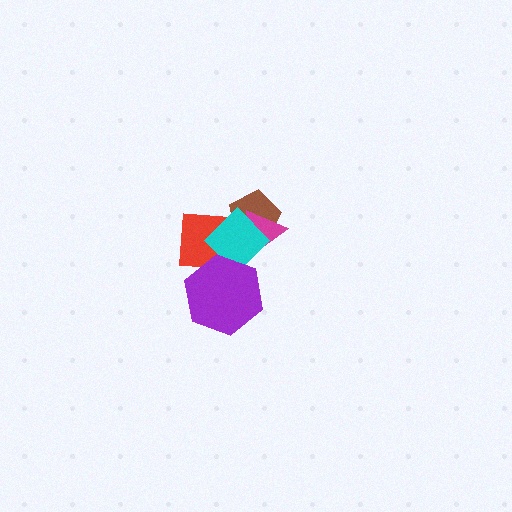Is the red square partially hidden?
Yes, it is partially covered by another shape.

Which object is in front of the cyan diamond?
The purple hexagon is in front of the cyan diamond.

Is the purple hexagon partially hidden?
No, no other shape covers it.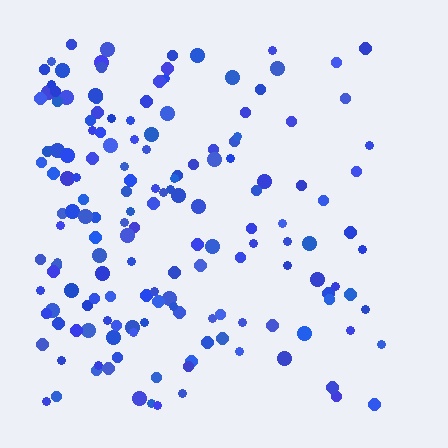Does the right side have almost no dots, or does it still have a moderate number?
Still a moderate number, just noticeably fewer than the left.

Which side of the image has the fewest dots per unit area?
The right.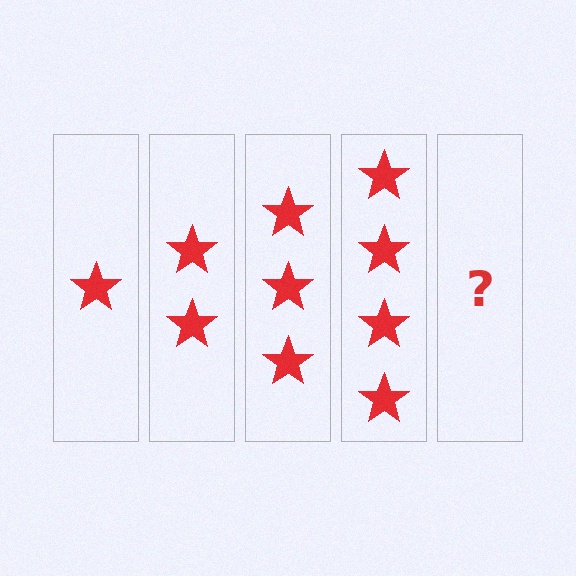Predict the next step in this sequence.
The next step is 5 stars.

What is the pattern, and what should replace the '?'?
The pattern is that each step adds one more star. The '?' should be 5 stars.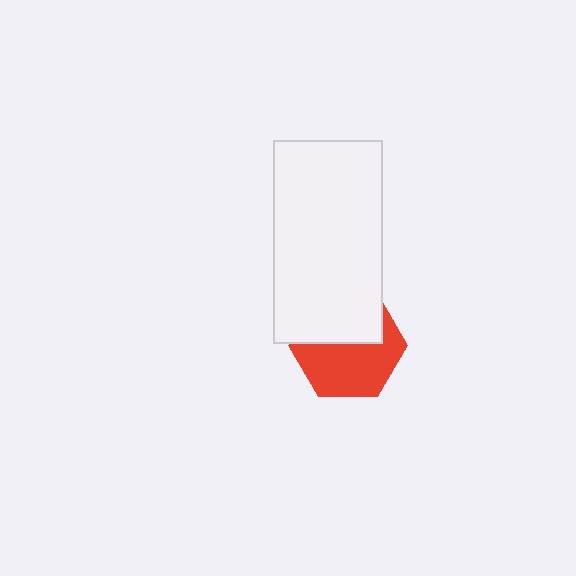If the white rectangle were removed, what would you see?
You would see the complete red hexagon.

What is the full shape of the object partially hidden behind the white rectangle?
The partially hidden object is a red hexagon.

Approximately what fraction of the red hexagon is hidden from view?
Roughly 43% of the red hexagon is hidden behind the white rectangle.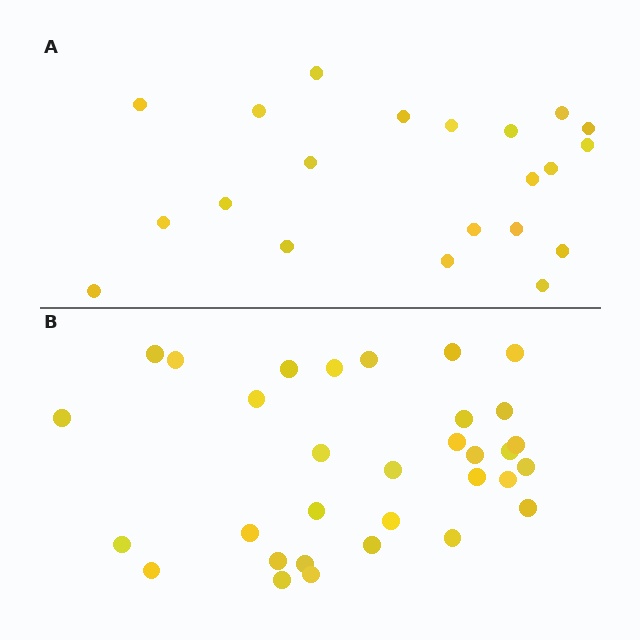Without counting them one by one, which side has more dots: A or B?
Region B (the bottom region) has more dots.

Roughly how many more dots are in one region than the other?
Region B has roughly 12 or so more dots than region A.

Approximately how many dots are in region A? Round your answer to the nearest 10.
About 20 dots. (The exact count is 21, which rounds to 20.)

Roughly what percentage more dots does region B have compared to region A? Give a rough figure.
About 50% more.